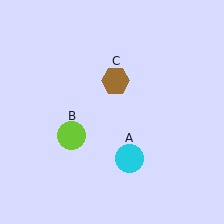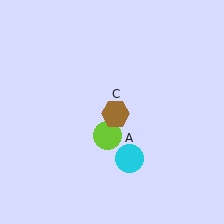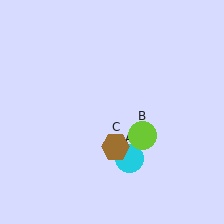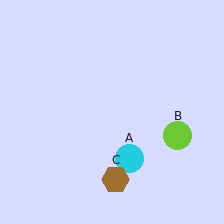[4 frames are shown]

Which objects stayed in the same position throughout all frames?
Cyan circle (object A) remained stationary.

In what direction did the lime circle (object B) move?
The lime circle (object B) moved right.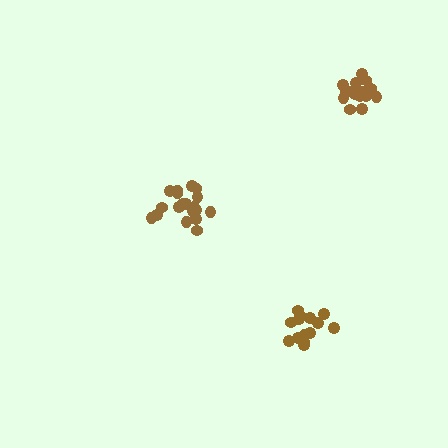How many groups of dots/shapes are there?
There are 3 groups.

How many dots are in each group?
Group 1: 14 dots, Group 2: 16 dots, Group 3: 19 dots (49 total).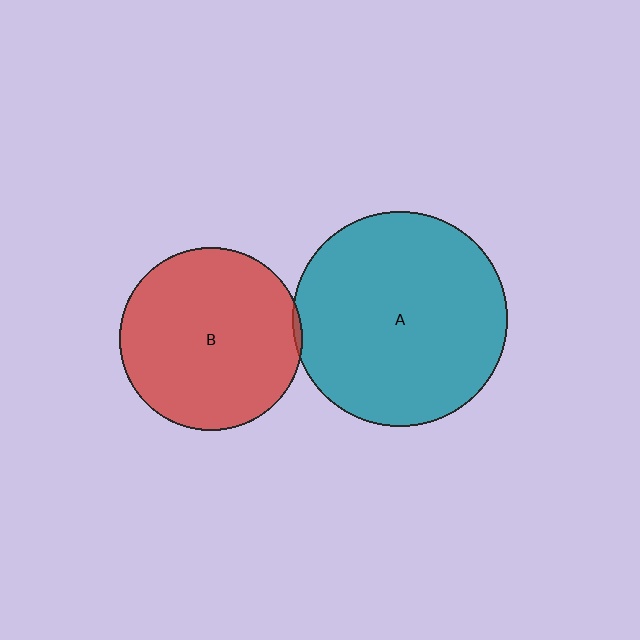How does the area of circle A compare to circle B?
Approximately 1.4 times.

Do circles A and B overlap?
Yes.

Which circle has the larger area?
Circle A (teal).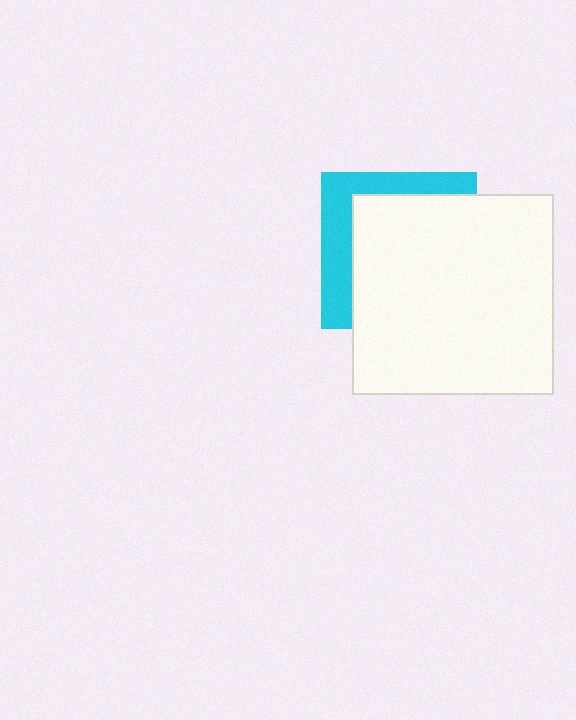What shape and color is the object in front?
The object in front is a white square.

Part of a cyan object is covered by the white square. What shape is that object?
It is a square.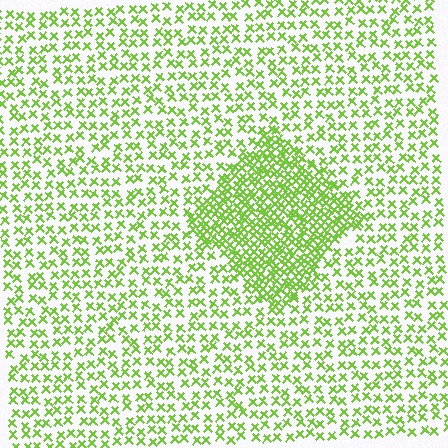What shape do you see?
I see a diamond.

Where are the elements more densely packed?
The elements are more densely packed inside the diamond boundary.